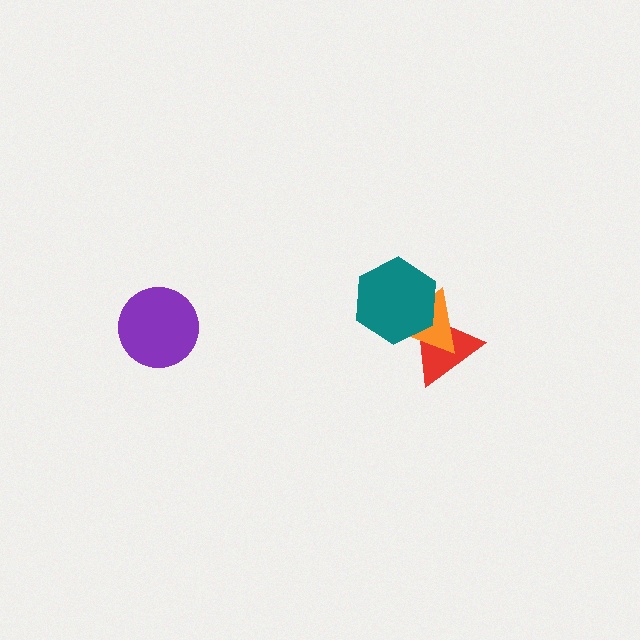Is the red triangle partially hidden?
Yes, it is partially covered by another shape.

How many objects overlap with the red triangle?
2 objects overlap with the red triangle.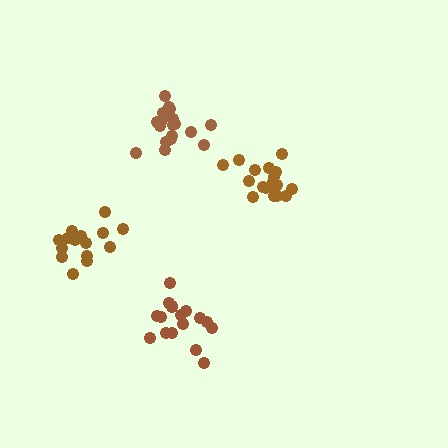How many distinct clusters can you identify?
There are 4 distinct clusters.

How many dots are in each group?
Group 1: 18 dots, Group 2: 17 dots, Group 3: 16 dots, Group 4: 20 dots (71 total).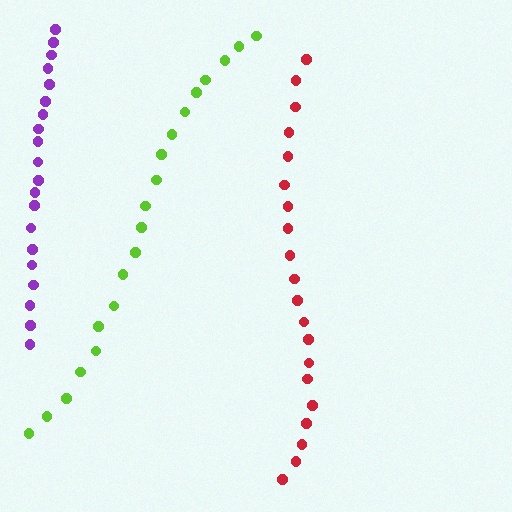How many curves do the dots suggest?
There are 3 distinct paths.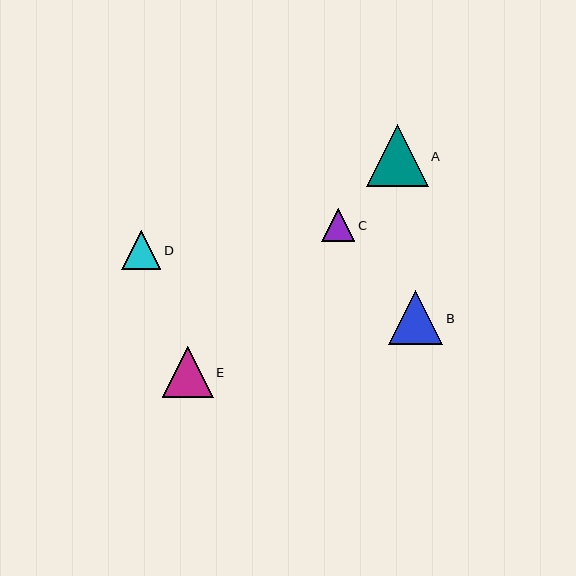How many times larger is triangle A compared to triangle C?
Triangle A is approximately 1.9 times the size of triangle C.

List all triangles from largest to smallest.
From largest to smallest: A, B, E, D, C.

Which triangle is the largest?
Triangle A is the largest with a size of approximately 62 pixels.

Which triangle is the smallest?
Triangle C is the smallest with a size of approximately 33 pixels.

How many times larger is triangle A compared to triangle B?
Triangle A is approximately 1.1 times the size of triangle B.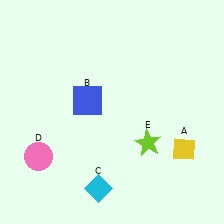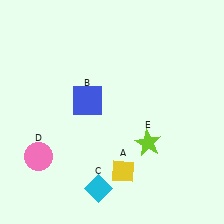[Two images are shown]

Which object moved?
The yellow diamond (A) moved left.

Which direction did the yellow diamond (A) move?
The yellow diamond (A) moved left.